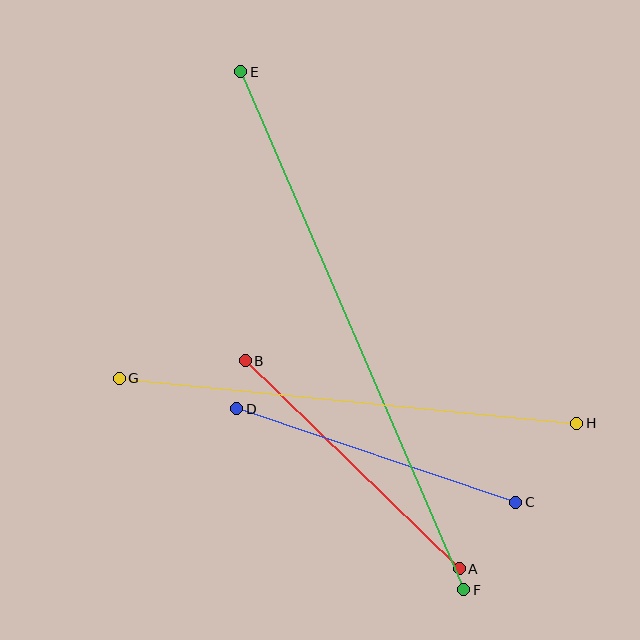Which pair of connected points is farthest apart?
Points E and F are farthest apart.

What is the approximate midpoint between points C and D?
The midpoint is at approximately (376, 456) pixels.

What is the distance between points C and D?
The distance is approximately 295 pixels.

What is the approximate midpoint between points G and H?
The midpoint is at approximately (348, 401) pixels.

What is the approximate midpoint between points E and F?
The midpoint is at approximately (352, 331) pixels.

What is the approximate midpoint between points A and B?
The midpoint is at approximately (352, 465) pixels.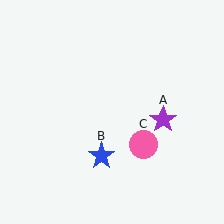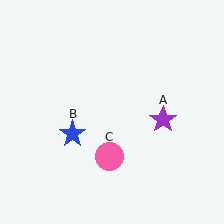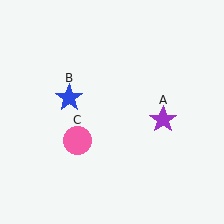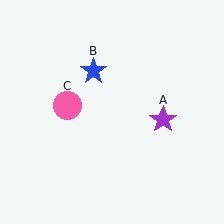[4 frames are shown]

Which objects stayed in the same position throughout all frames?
Purple star (object A) remained stationary.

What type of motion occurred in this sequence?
The blue star (object B), pink circle (object C) rotated clockwise around the center of the scene.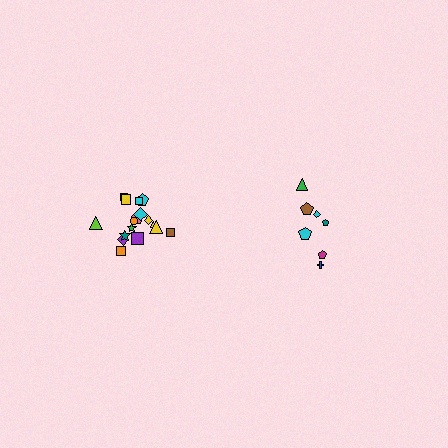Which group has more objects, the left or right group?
The left group.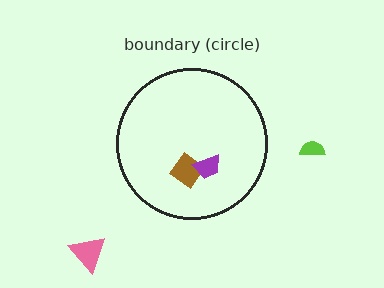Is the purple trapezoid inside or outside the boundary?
Inside.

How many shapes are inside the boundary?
2 inside, 2 outside.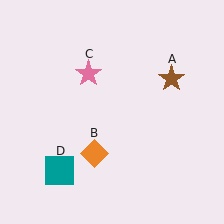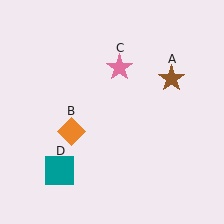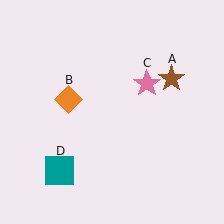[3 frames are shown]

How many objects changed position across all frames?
2 objects changed position: orange diamond (object B), pink star (object C).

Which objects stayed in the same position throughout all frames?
Brown star (object A) and teal square (object D) remained stationary.